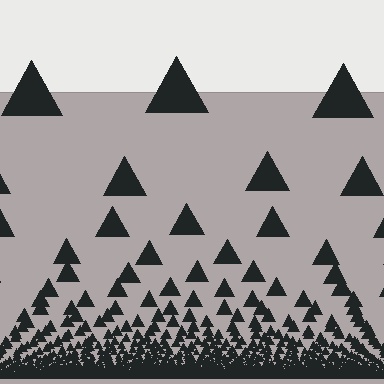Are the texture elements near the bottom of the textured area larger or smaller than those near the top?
Smaller. The gradient is inverted — elements near the bottom are smaller and denser.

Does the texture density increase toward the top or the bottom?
Density increases toward the bottom.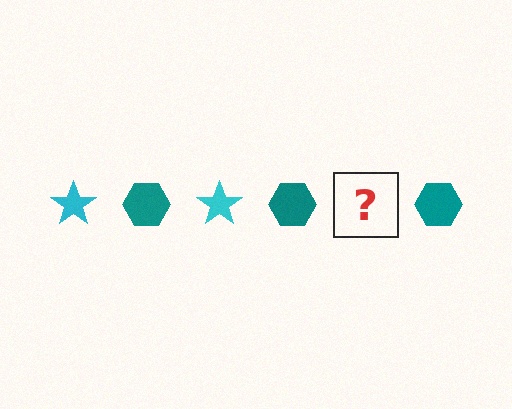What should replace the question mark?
The question mark should be replaced with a cyan star.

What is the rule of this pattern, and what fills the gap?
The rule is that the pattern alternates between cyan star and teal hexagon. The gap should be filled with a cyan star.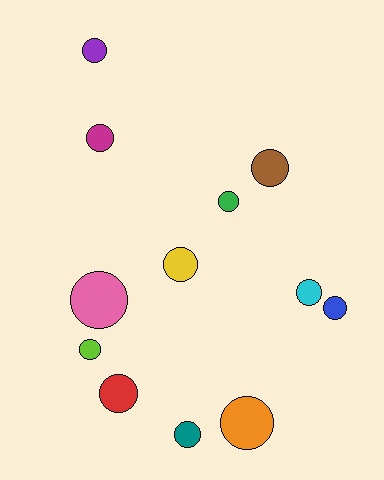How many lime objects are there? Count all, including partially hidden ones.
There is 1 lime object.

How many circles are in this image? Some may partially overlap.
There are 12 circles.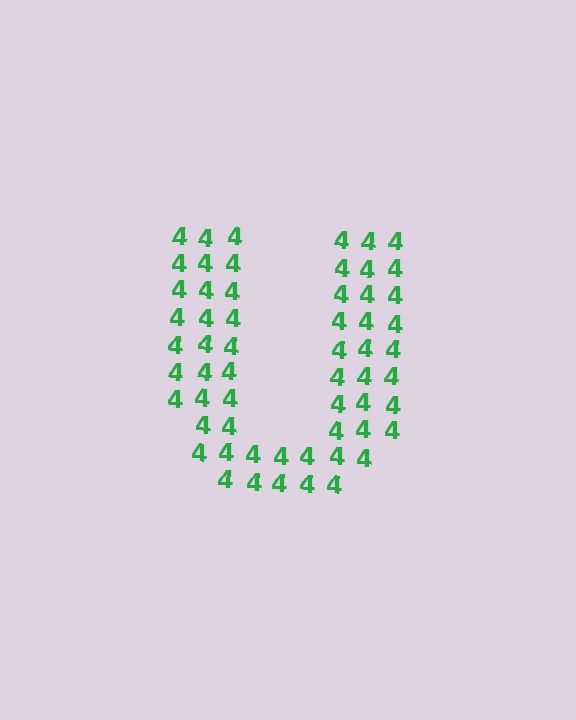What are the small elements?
The small elements are digit 4's.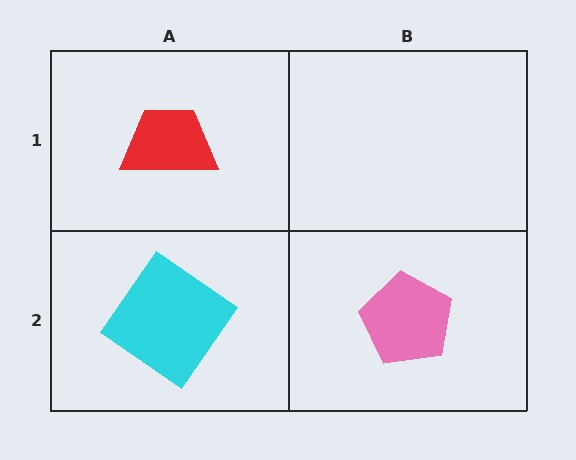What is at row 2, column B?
A pink pentagon.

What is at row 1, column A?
A red trapezoid.